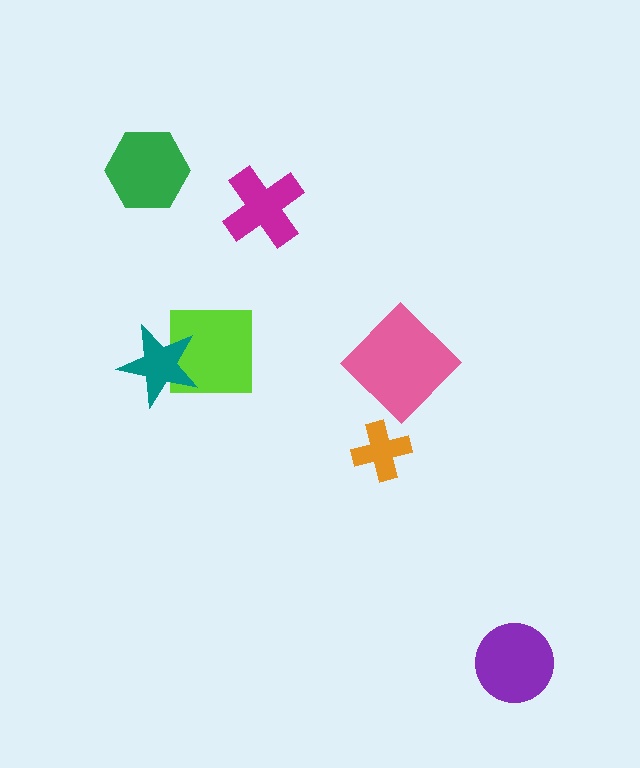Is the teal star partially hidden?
No, no other shape covers it.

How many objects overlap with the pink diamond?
0 objects overlap with the pink diamond.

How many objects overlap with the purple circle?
0 objects overlap with the purple circle.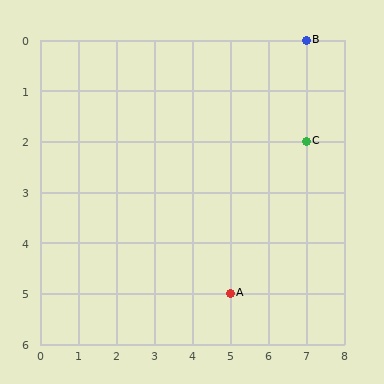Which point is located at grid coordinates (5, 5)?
Point A is at (5, 5).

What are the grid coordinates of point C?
Point C is at grid coordinates (7, 2).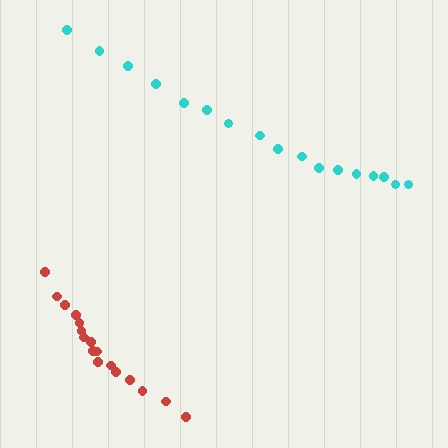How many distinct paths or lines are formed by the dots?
There are 2 distinct paths.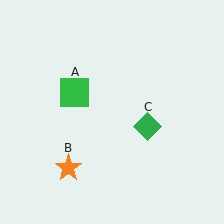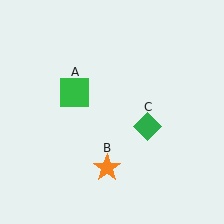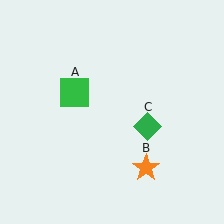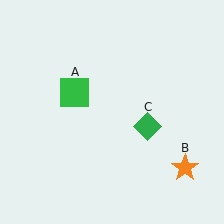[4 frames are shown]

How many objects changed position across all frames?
1 object changed position: orange star (object B).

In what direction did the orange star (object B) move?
The orange star (object B) moved right.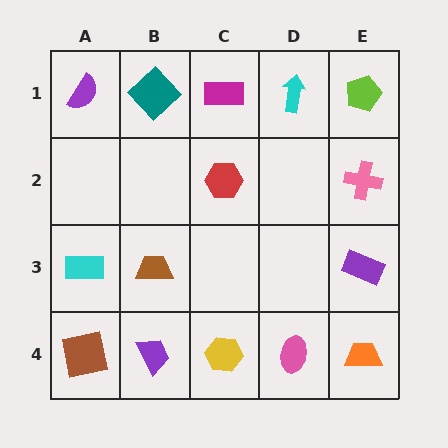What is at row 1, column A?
A purple semicircle.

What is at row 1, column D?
A cyan arrow.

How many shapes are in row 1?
5 shapes.